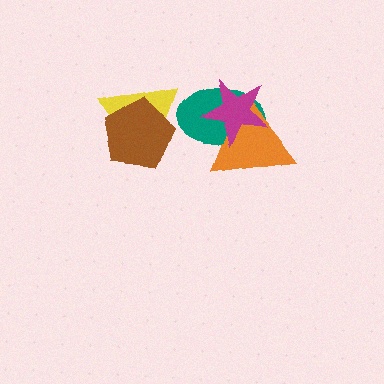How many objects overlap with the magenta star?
2 objects overlap with the magenta star.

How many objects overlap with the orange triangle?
2 objects overlap with the orange triangle.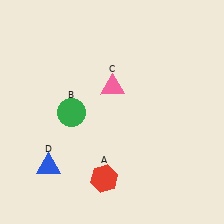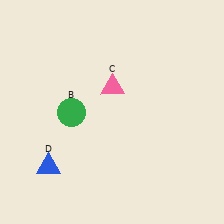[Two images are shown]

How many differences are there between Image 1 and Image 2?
There is 1 difference between the two images.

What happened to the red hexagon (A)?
The red hexagon (A) was removed in Image 2. It was in the bottom-left area of Image 1.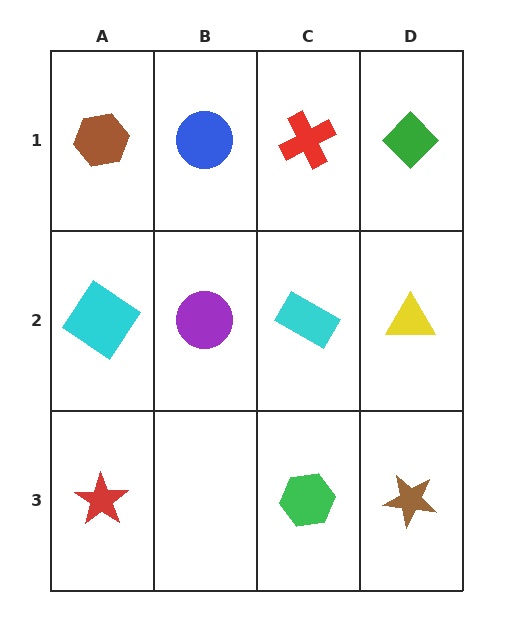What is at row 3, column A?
A red star.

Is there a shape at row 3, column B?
No, that cell is empty.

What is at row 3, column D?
A brown star.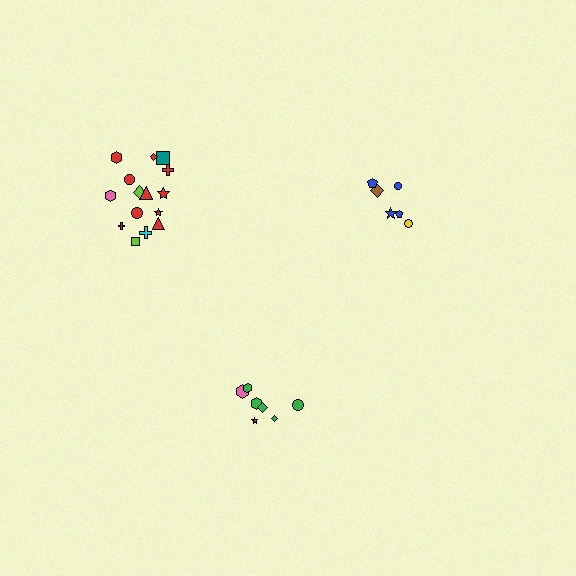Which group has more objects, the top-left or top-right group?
The top-left group.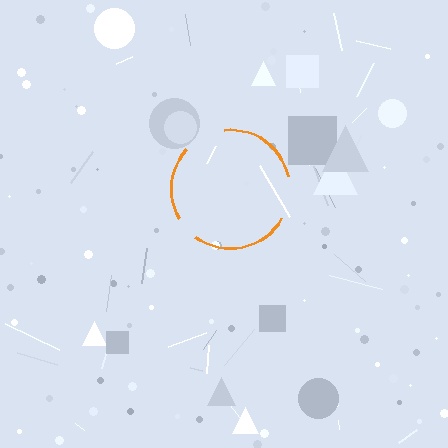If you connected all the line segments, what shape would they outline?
They would outline a circle.